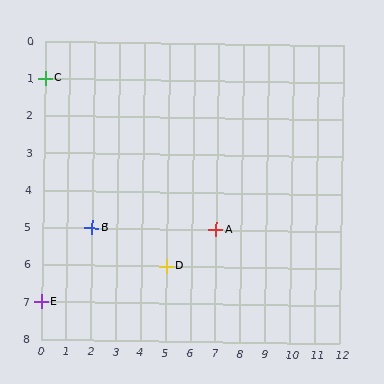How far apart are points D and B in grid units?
Points D and B are 3 columns and 1 row apart (about 3.2 grid units diagonally).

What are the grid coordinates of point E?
Point E is at grid coordinates (0, 7).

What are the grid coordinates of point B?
Point B is at grid coordinates (2, 5).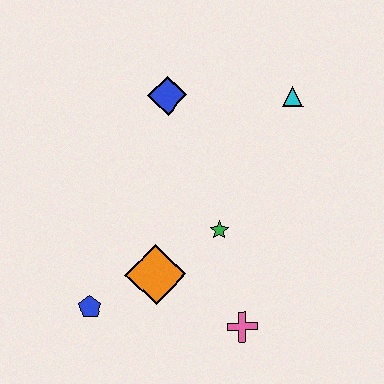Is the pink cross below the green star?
Yes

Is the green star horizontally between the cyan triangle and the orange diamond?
Yes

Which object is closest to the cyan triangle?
The blue diamond is closest to the cyan triangle.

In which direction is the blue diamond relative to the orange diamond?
The blue diamond is above the orange diamond.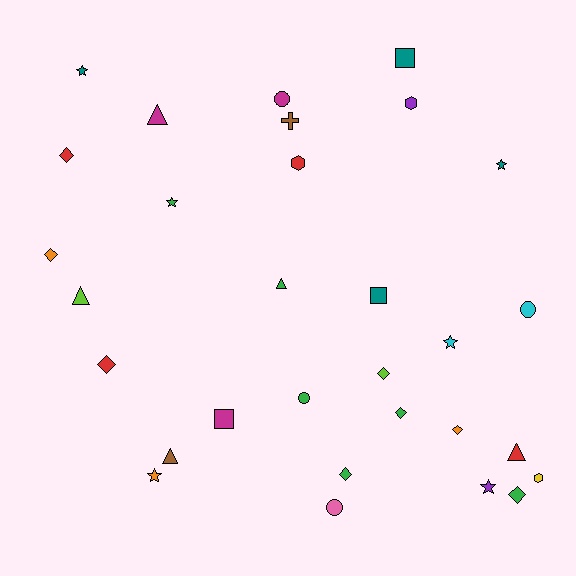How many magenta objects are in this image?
There are 3 magenta objects.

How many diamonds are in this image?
There are 8 diamonds.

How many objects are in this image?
There are 30 objects.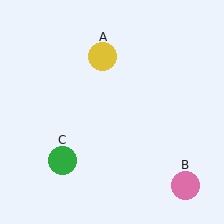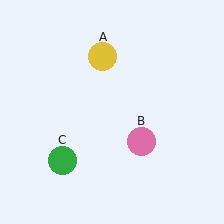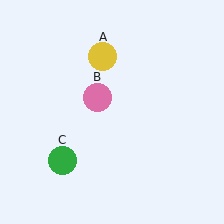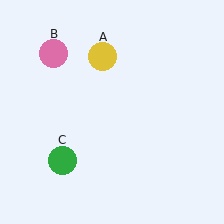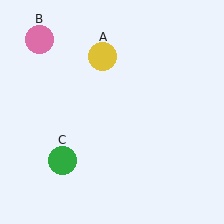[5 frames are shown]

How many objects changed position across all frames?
1 object changed position: pink circle (object B).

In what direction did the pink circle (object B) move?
The pink circle (object B) moved up and to the left.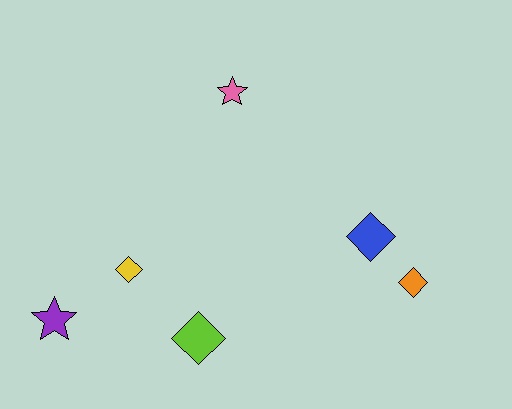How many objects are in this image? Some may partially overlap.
There are 6 objects.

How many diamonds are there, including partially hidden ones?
There are 4 diamonds.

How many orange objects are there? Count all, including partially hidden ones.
There is 1 orange object.